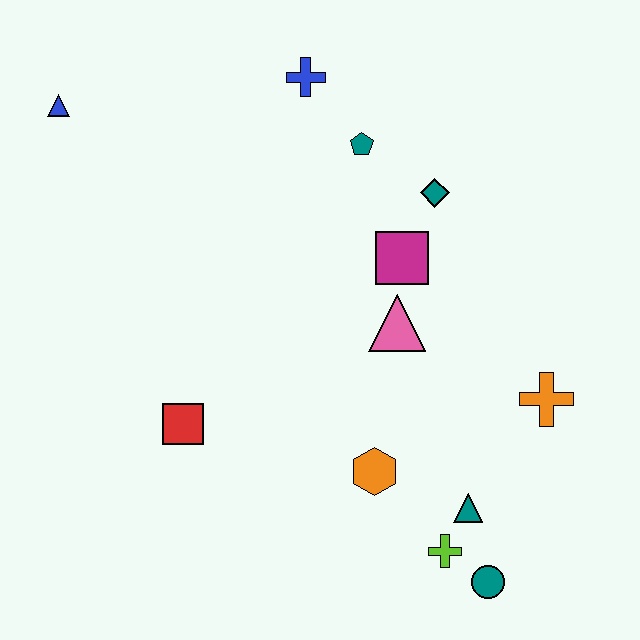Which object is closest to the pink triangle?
The magenta square is closest to the pink triangle.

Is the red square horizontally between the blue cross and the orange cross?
No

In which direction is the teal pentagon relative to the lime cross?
The teal pentagon is above the lime cross.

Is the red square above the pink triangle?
No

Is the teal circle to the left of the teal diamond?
No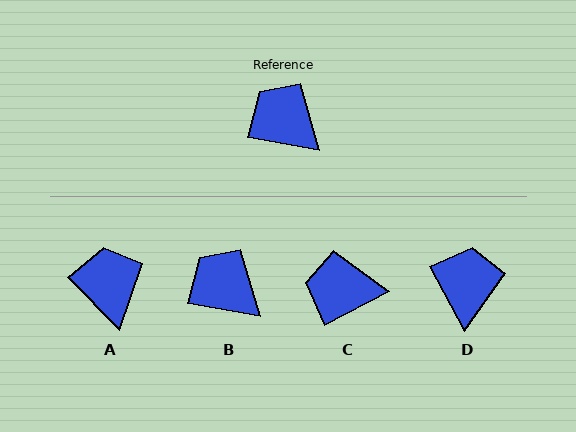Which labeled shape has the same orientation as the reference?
B.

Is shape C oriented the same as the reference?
No, it is off by about 38 degrees.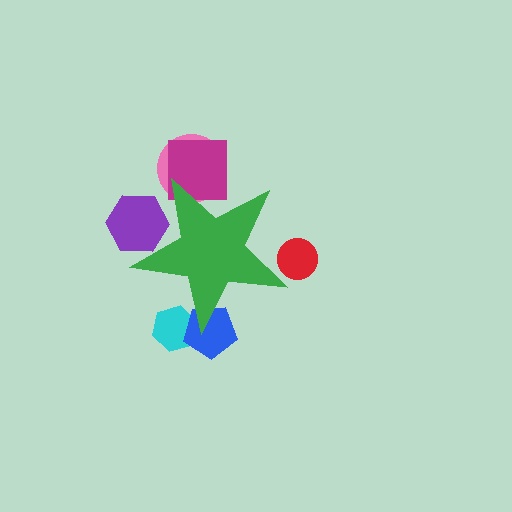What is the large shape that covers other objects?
A green star.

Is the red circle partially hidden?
Yes, the red circle is partially hidden behind the green star.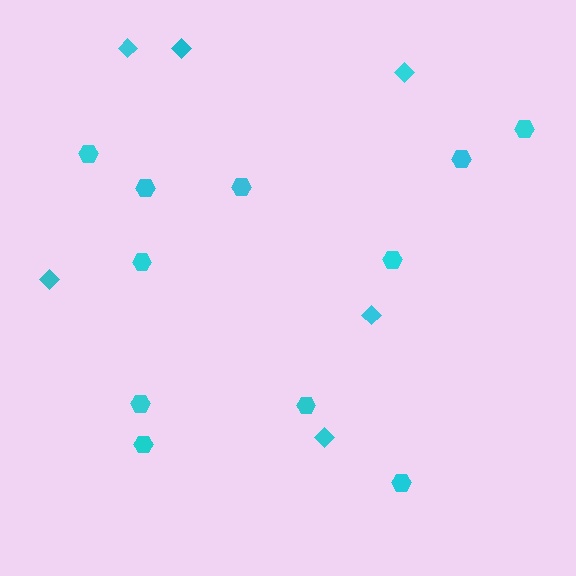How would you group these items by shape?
There are 2 groups: one group of diamonds (6) and one group of hexagons (11).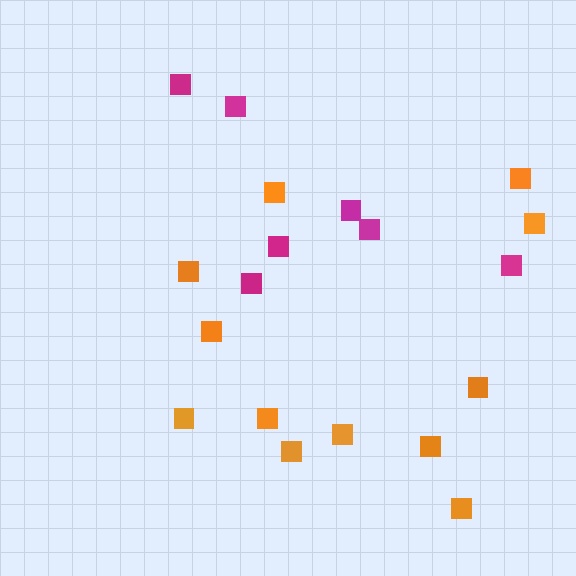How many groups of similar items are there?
There are 2 groups: one group of orange squares (12) and one group of magenta squares (7).